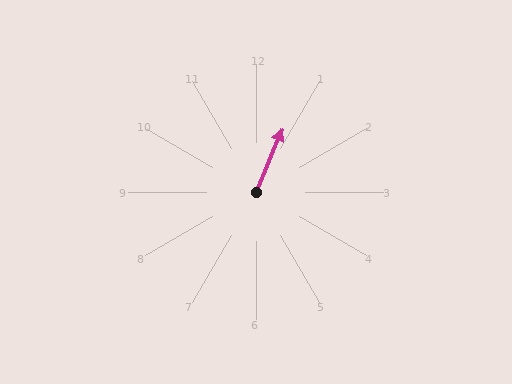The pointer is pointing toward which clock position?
Roughly 1 o'clock.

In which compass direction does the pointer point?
Northeast.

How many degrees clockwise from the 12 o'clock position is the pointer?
Approximately 23 degrees.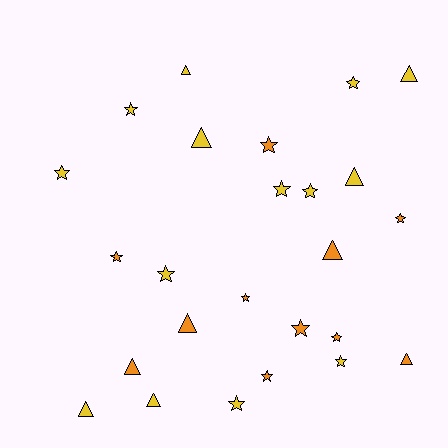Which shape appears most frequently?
Star, with 15 objects.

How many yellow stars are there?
There are 8 yellow stars.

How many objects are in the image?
There are 25 objects.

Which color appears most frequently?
Yellow, with 14 objects.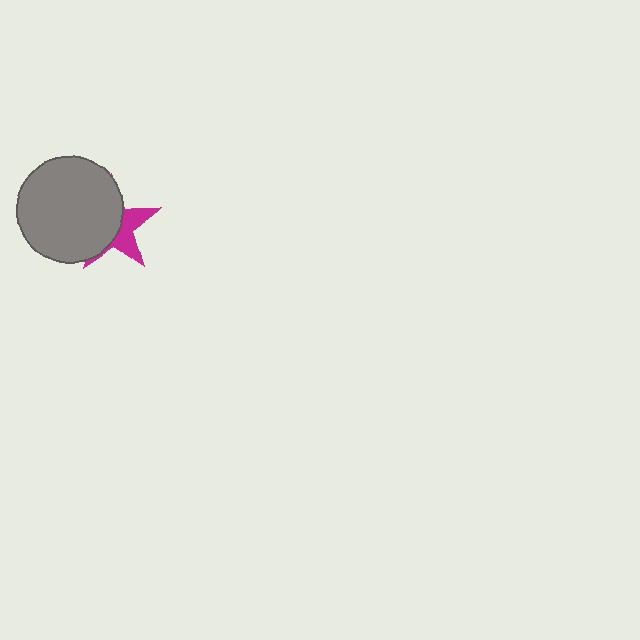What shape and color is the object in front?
The object in front is a gray circle.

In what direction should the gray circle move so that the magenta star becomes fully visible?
The gray circle should move left. That is the shortest direction to clear the overlap and leave the magenta star fully visible.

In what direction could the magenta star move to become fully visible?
The magenta star could move right. That would shift it out from behind the gray circle entirely.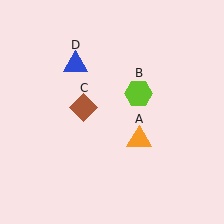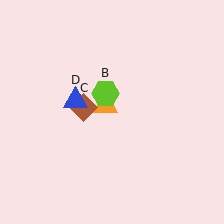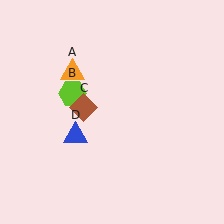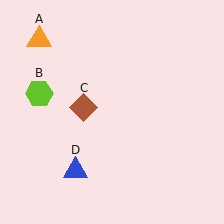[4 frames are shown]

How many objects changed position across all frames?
3 objects changed position: orange triangle (object A), lime hexagon (object B), blue triangle (object D).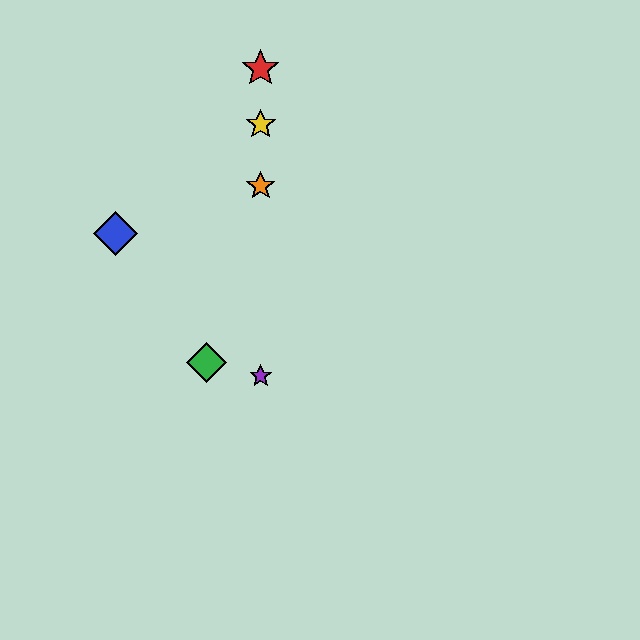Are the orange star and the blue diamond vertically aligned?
No, the orange star is at x≈261 and the blue diamond is at x≈116.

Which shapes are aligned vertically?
The red star, the yellow star, the purple star, the orange star are aligned vertically.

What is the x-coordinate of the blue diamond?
The blue diamond is at x≈116.